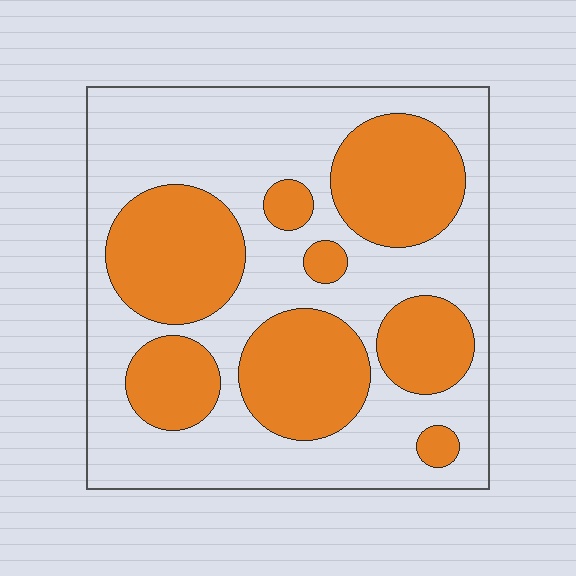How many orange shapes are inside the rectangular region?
8.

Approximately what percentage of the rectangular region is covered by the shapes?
Approximately 40%.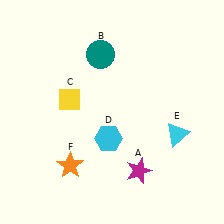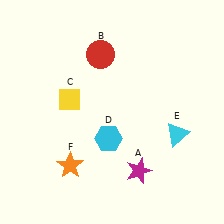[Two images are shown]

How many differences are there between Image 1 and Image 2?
There is 1 difference between the two images.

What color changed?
The circle (B) changed from teal in Image 1 to red in Image 2.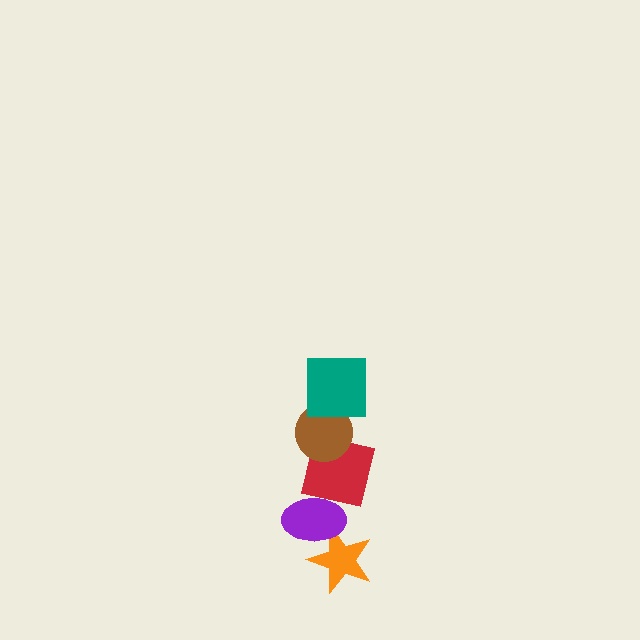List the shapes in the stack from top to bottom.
From top to bottom: the teal square, the brown circle, the red square, the purple ellipse, the orange star.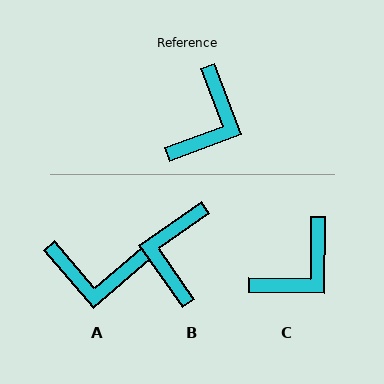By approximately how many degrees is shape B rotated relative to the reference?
Approximately 166 degrees clockwise.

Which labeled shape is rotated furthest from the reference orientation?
B, about 166 degrees away.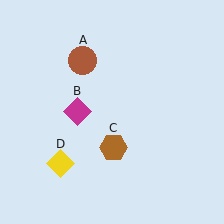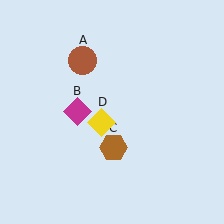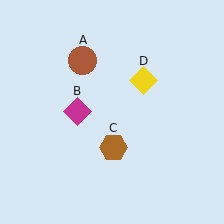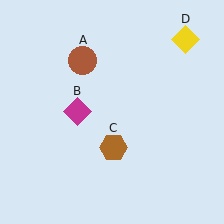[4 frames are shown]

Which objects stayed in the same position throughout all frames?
Brown circle (object A) and magenta diamond (object B) and brown hexagon (object C) remained stationary.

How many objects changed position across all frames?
1 object changed position: yellow diamond (object D).